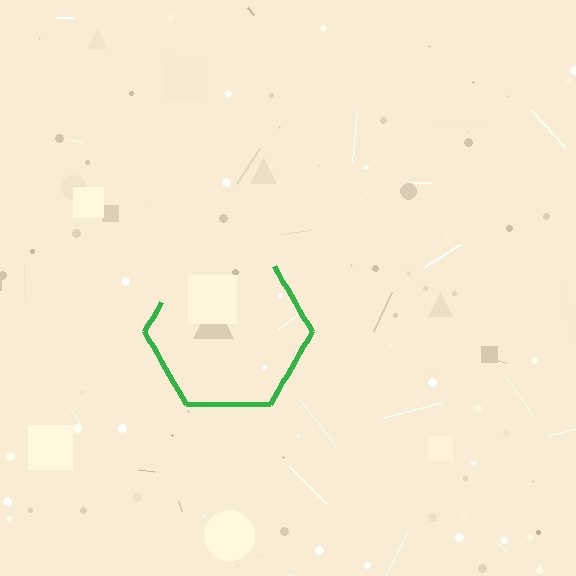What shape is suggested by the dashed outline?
The dashed outline suggests a hexagon.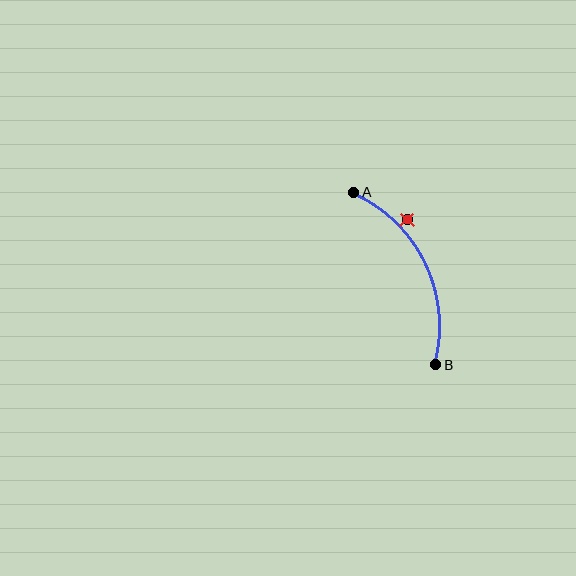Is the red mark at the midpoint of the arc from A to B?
No — the red mark does not lie on the arc at all. It sits slightly outside the curve.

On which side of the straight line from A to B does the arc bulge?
The arc bulges to the right of the straight line connecting A and B.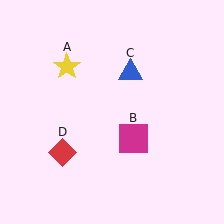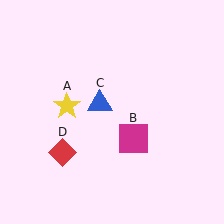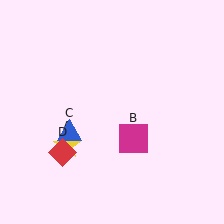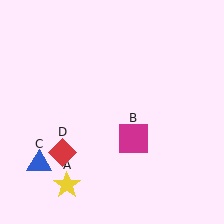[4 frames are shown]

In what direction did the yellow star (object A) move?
The yellow star (object A) moved down.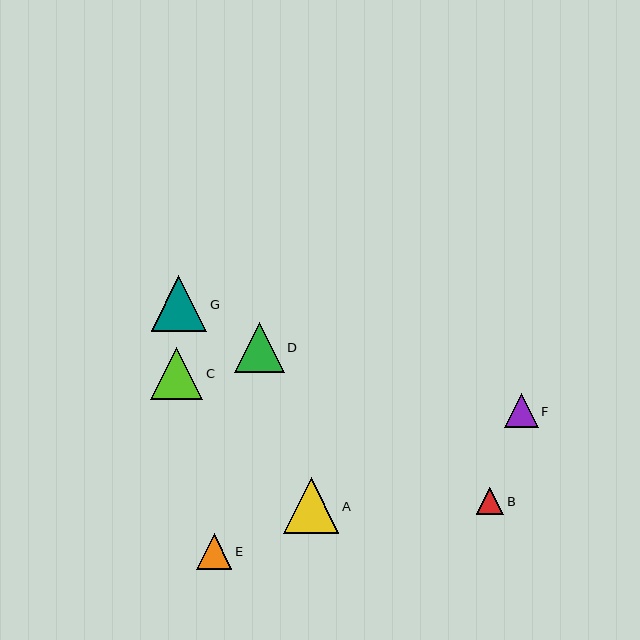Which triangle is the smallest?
Triangle B is the smallest with a size of approximately 28 pixels.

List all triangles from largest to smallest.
From largest to smallest: A, G, C, D, E, F, B.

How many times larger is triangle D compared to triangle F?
Triangle D is approximately 1.5 times the size of triangle F.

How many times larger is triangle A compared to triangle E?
Triangle A is approximately 1.6 times the size of triangle E.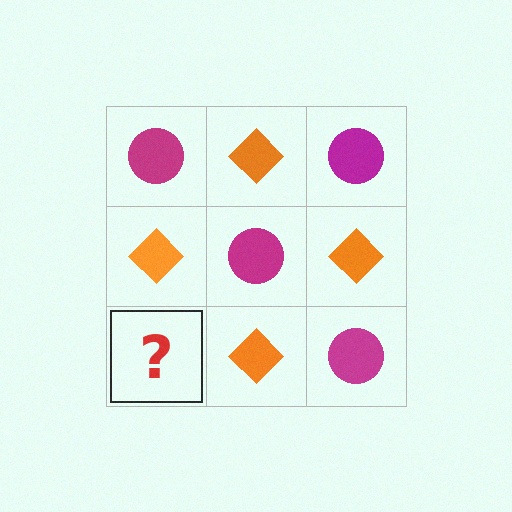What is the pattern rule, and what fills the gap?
The rule is that it alternates magenta circle and orange diamond in a checkerboard pattern. The gap should be filled with a magenta circle.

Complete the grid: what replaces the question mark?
The question mark should be replaced with a magenta circle.